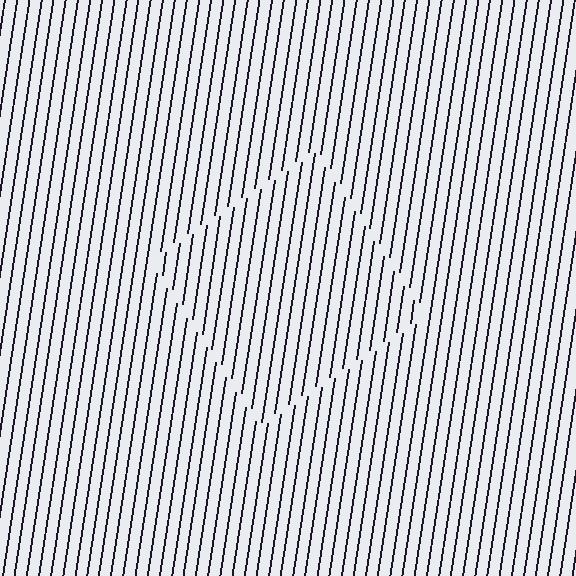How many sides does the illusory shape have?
4 sides — the line-ends trace a square.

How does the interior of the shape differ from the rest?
The interior of the shape contains the same grating, shifted by half a period — the contour is defined by the phase discontinuity where line-ends from the inner and outer gratings abut.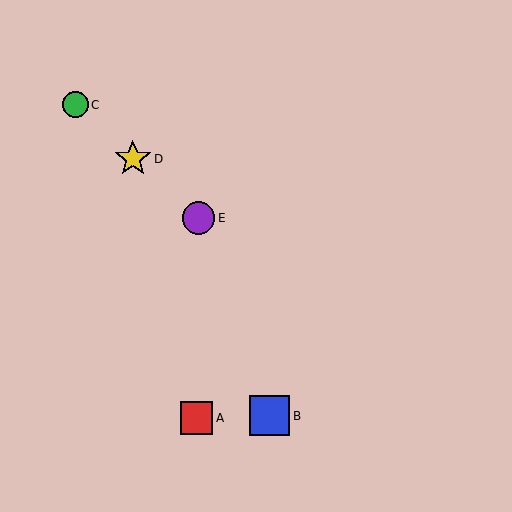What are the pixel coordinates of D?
Object D is at (133, 158).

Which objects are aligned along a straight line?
Objects C, D, E are aligned along a straight line.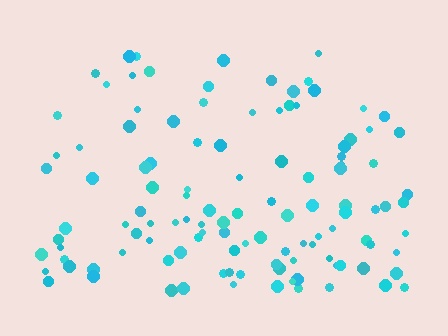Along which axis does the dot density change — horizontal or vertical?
Vertical.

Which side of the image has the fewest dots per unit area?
The top.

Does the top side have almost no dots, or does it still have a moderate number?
Still a moderate number, just noticeably fewer than the bottom.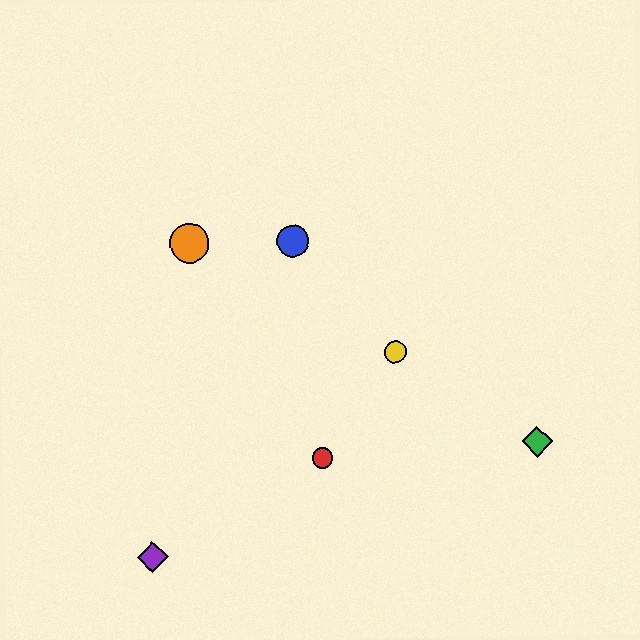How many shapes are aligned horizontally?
2 shapes (the blue circle, the orange circle) are aligned horizontally.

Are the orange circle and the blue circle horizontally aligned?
Yes, both are at y≈243.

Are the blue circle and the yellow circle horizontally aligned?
No, the blue circle is at y≈241 and the yellow circle is at y≈352.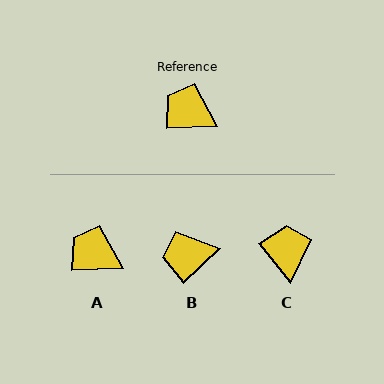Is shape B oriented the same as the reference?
No, it is off by about 41 degrees.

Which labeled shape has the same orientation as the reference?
A.